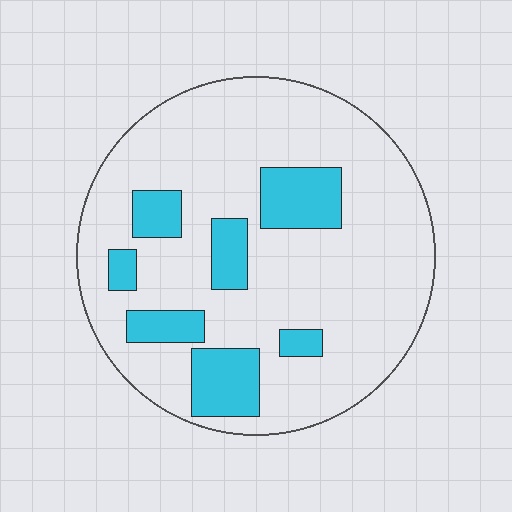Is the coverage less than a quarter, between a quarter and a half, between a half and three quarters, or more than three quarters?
Less than a quarter.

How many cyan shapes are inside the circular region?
7.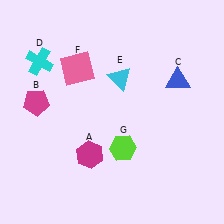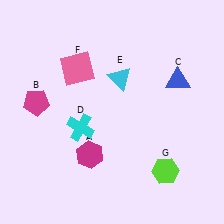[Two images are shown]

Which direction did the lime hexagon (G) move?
The lime hexagon (G) moved right.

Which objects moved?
The objects that moved are: the cyan cross (D), the lime hexagon (G).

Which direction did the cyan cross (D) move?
The cyan cross (D) moved down.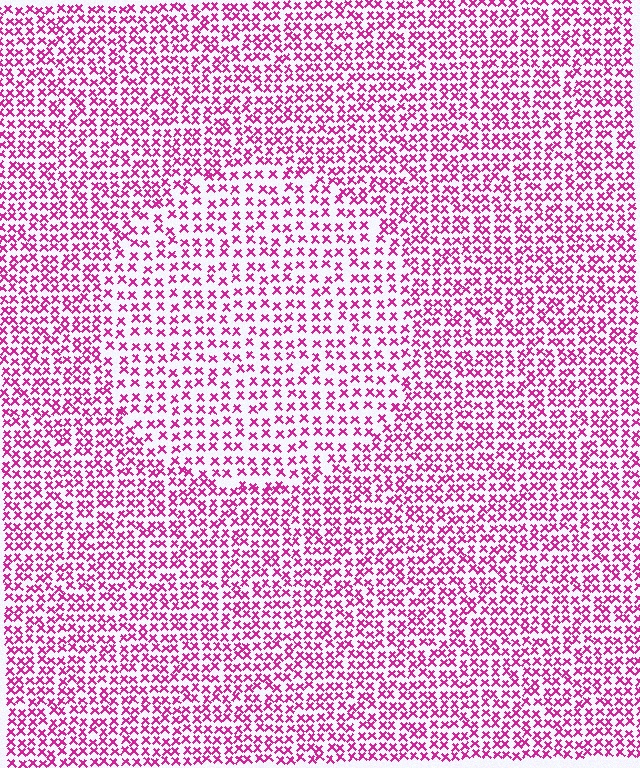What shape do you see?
I see a circle.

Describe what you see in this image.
The image contains small magenta elements arranged at two different densities. A circle-shaped region is visible where the elements are less densely packed than the surrounding area.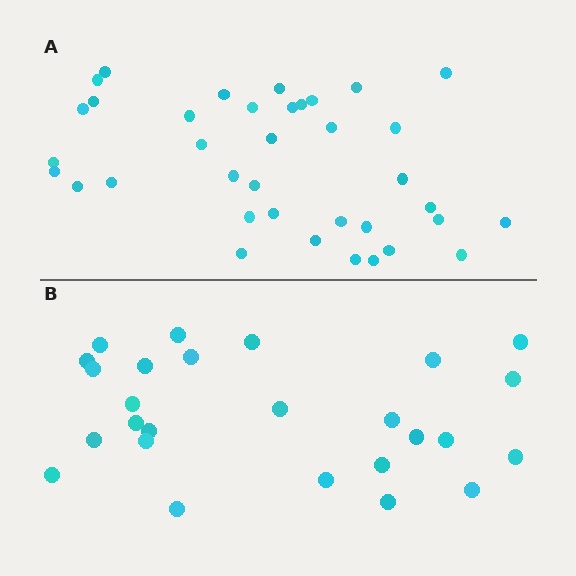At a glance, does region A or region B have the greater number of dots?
Region A (the top region) has more dots.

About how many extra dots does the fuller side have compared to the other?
Region A has roughly 12 or so more dots than region B.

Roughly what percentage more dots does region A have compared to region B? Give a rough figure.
About 40% more.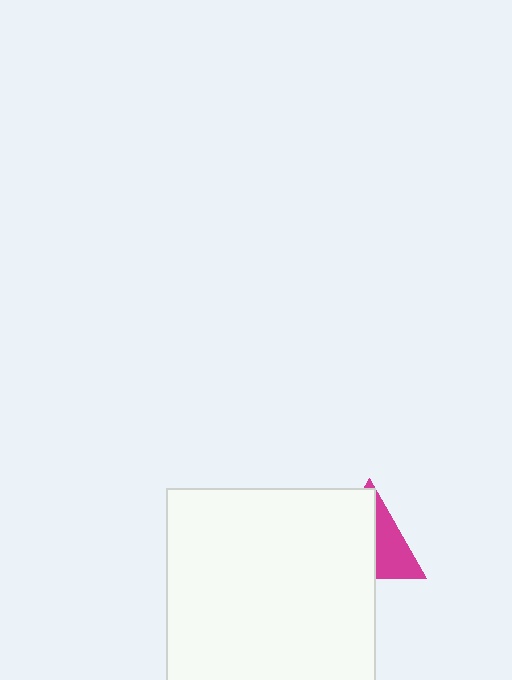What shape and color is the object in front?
The object in front is a white rectangle.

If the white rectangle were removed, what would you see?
You would see the complete magenta triangle.